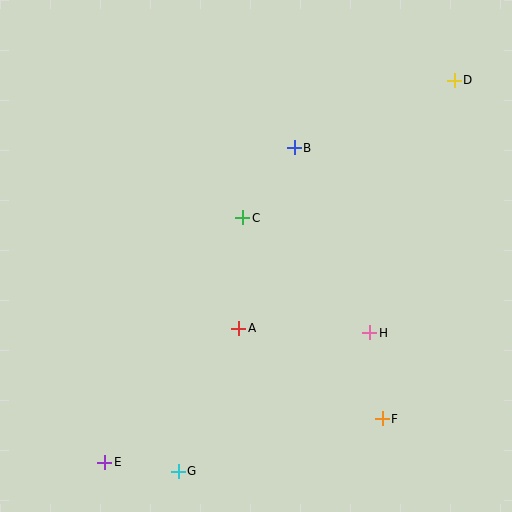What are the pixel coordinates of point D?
Point D is at (454, 80).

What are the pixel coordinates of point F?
Point F is at (382, 419).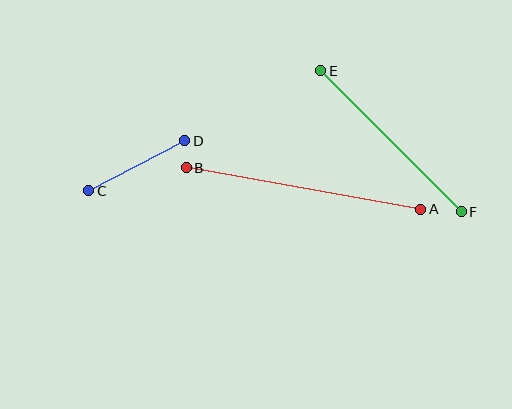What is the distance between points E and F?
The distance is approximately 199 pixels.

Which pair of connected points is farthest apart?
Points A and B are farthest apart.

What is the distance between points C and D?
The distance is approximately 108 pixels.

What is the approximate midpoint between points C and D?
The midpoint is at approximately (137, 166) pixels.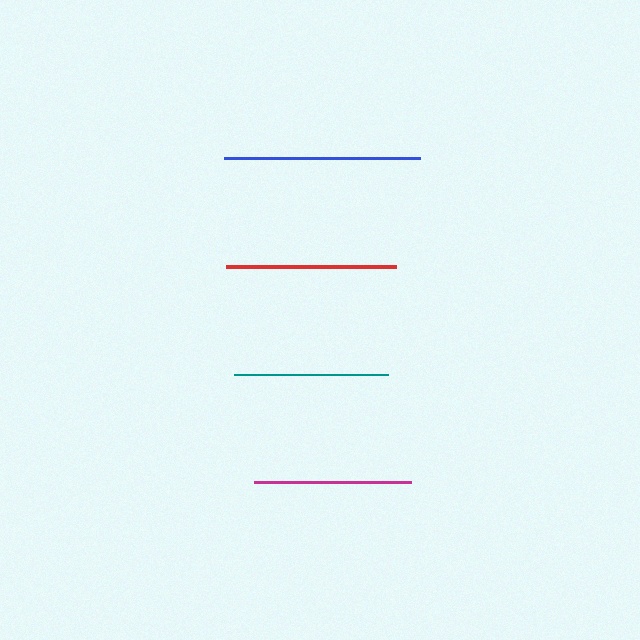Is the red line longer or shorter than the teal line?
The red line is longer than the teal line.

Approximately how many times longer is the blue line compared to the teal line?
The blue line is approximately 1.3 times the length of the teal line.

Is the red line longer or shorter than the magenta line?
The red line is longer than the magenta line.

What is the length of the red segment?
The red segment is approximately 171 pixels long.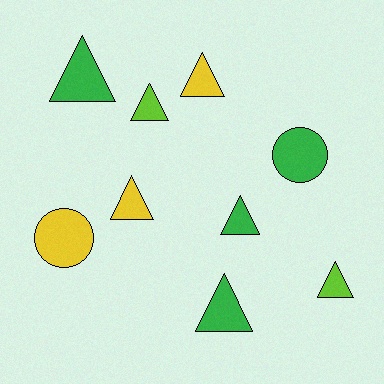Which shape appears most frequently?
Triangle, with 7 objects.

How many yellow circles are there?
There is 1 yellow circle.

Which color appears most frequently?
Green, with 4 objects.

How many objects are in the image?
There are 9 objects.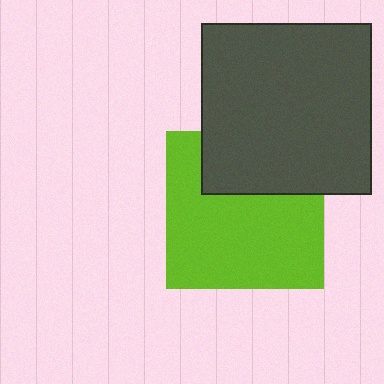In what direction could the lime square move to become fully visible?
The lime square could move down. That would shift it out from behind the dark gray square entirely.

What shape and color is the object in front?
The object in front is a dark gray square.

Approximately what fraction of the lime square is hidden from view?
Roughly 31% of the lime square is hidden behind the dark gray square.